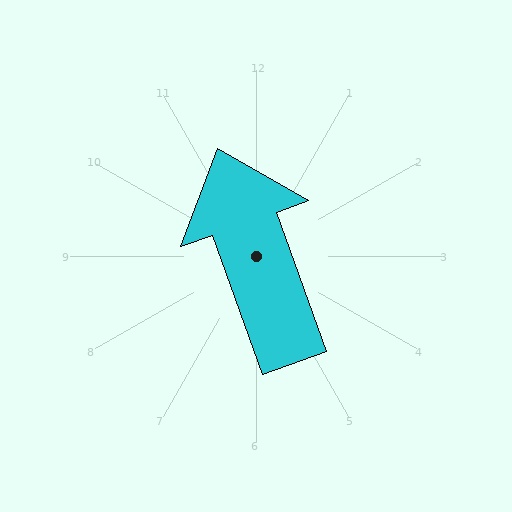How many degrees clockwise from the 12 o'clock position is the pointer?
Approximately 340 degrees.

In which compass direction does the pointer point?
North.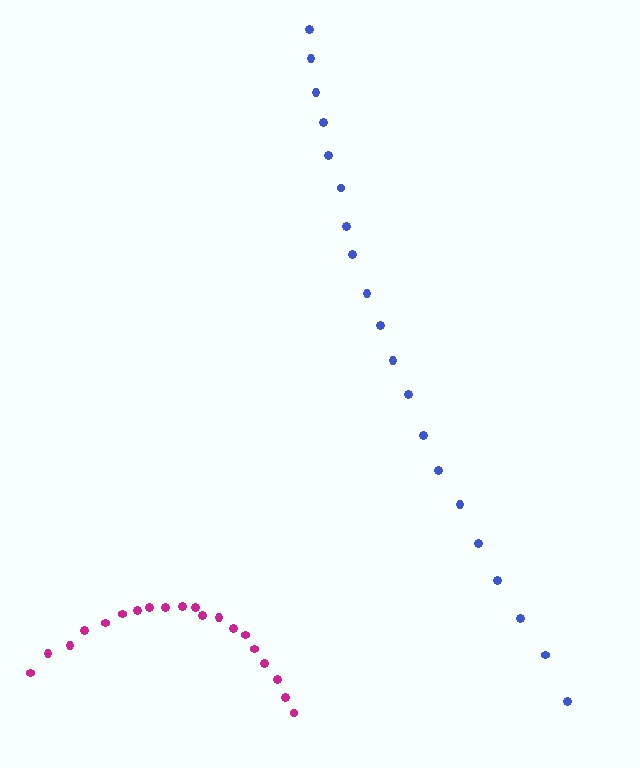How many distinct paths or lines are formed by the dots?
There are 2 distinct paths.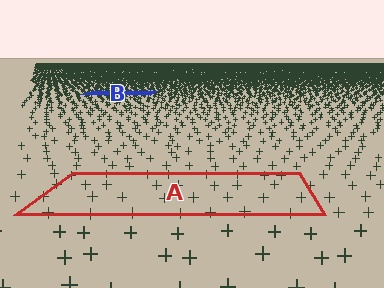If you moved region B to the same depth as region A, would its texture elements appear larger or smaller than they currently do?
They would appear larger. At a closer depth, the same texture elements are projected at a bigger on-screen size.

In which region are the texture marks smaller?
The texture marks are smaller in region B, because it is farther away.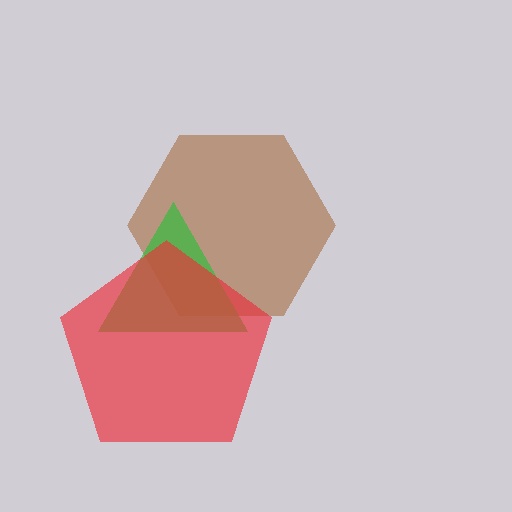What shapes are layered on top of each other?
The layered shapes are: a brown hexagon, a green triangle, a red pentagon.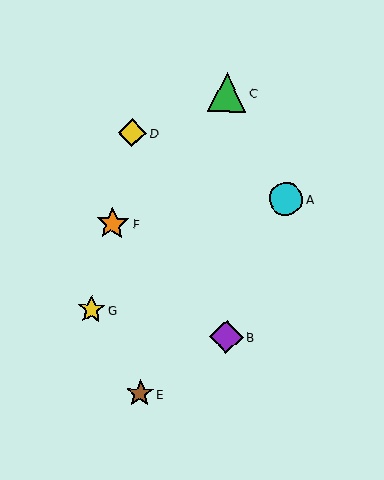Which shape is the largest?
The green triangle (labeled C) is the largest.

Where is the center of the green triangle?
The center of the green triangle is at (227, 93).